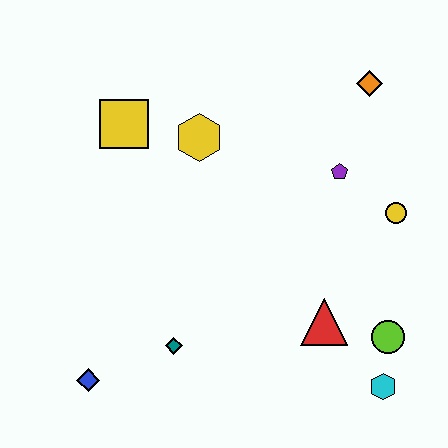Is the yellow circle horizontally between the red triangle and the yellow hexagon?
No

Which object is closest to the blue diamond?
The teal diamond is closest to the blue diamond.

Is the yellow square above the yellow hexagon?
Yes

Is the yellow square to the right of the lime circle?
No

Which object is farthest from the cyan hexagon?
The yellow square is farthest from the cyan hexagon.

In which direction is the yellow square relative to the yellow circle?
The yellow square is to the left of the yellow circle.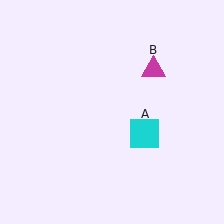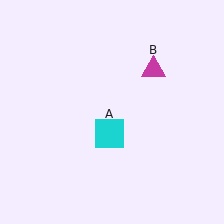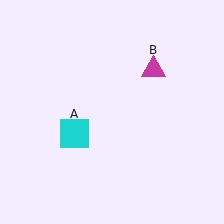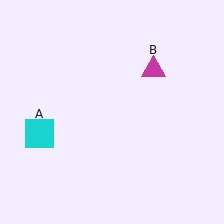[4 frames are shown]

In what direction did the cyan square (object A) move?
The cyan square (object A) moved left.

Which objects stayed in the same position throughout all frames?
Magenta triangle (object B) remained stationary.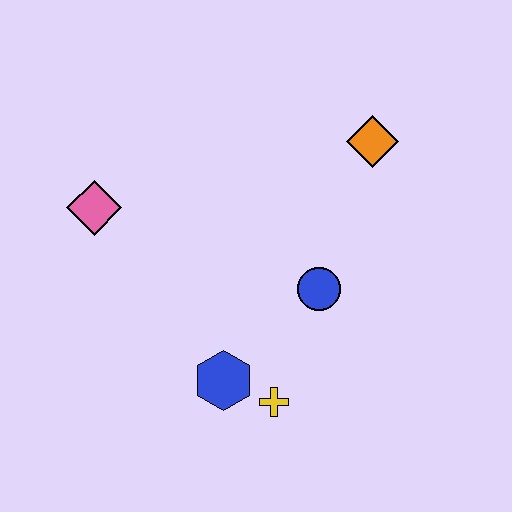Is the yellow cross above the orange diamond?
No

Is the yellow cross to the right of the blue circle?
No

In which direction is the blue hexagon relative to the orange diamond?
The blue hexagon is below the orange diamond.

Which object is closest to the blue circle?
The yellow cross is closest to the blue circle.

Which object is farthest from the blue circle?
The pink diamond is farthest from the blue circle.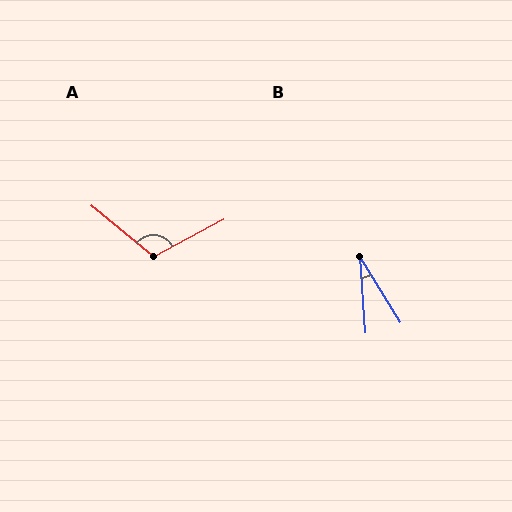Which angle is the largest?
A, at approximately 113 degrees.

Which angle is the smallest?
B, at approximately 28 degrees.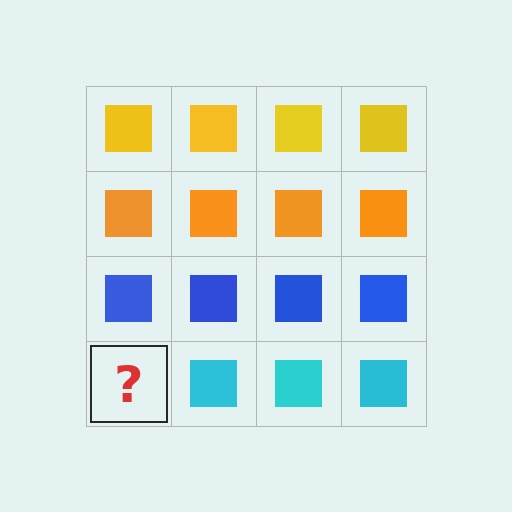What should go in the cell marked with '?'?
The missing cell should contain a cyan square.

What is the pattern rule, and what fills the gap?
The rule is that each row has a consistent color. The gap should be filled with a cyan square.